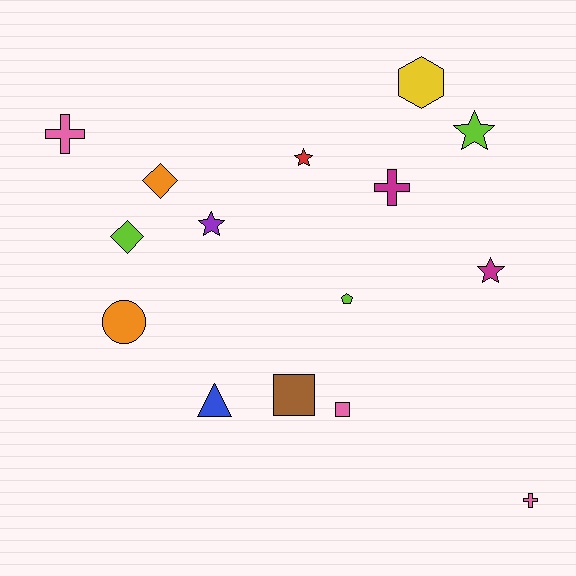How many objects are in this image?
There are 15 objects.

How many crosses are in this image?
There are 3 crosses.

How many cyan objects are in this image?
There are no cyan objects.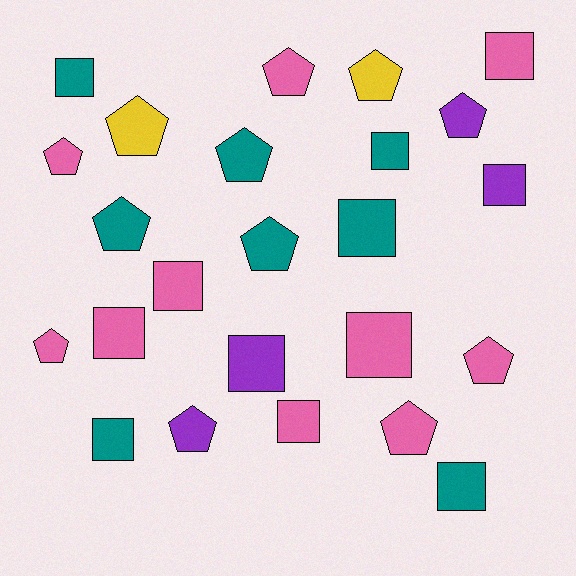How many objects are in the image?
There are 24 objects.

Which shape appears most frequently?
Square, with 12 objects.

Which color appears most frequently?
Pink, with 10 objects.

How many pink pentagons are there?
There are 5 pink pentagons.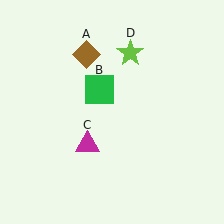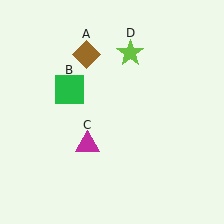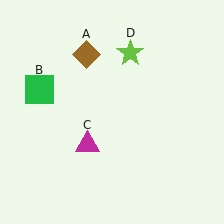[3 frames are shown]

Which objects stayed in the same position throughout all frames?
Brown diamond (object A) and magenta triangle (object C) and lime star (object D) remained stationary.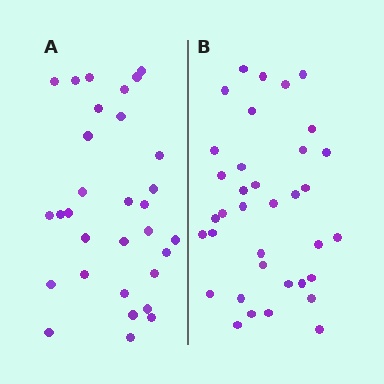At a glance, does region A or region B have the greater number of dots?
Region B (the right region) has more dots.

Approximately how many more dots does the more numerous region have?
Region B has about 5 more dots than region A.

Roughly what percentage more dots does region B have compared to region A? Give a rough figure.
About 15% more.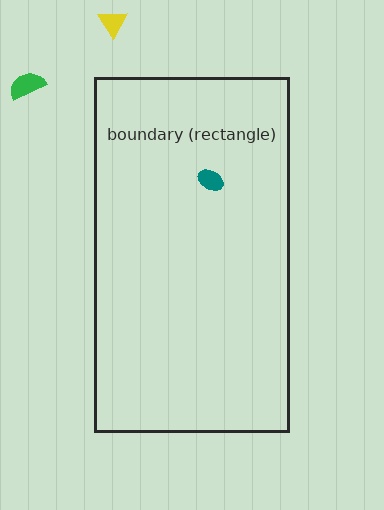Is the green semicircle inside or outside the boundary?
Outside.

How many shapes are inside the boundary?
1 inside, 2 outside.